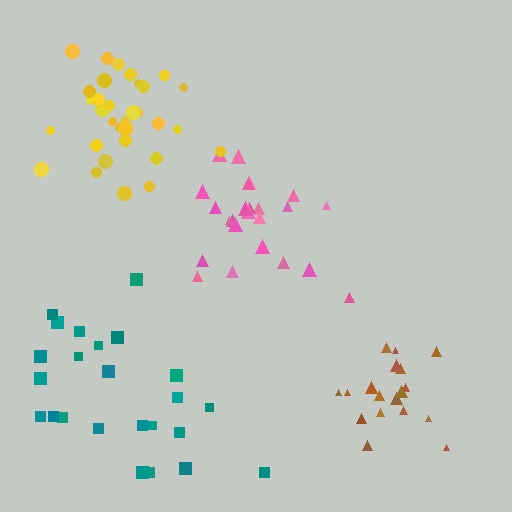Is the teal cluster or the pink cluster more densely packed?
Pink.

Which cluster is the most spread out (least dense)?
Teal.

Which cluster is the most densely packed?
Yellow.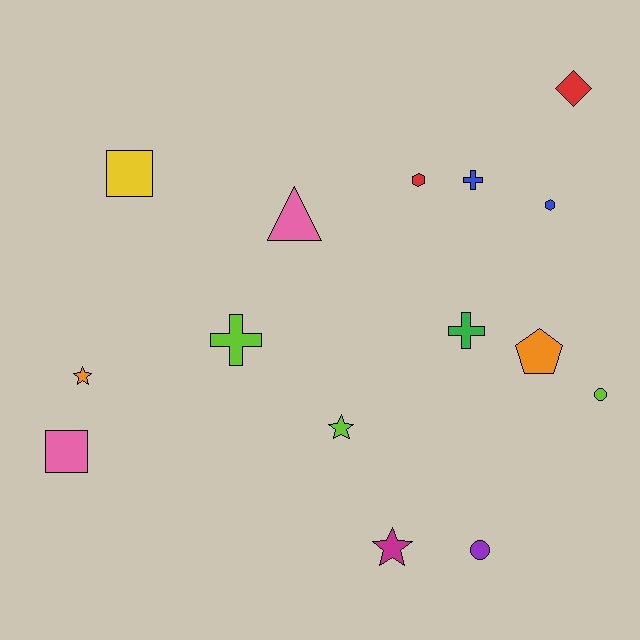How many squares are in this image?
There are 2 squares.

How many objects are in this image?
There are 15 objects.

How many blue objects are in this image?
There are 2 blue objects.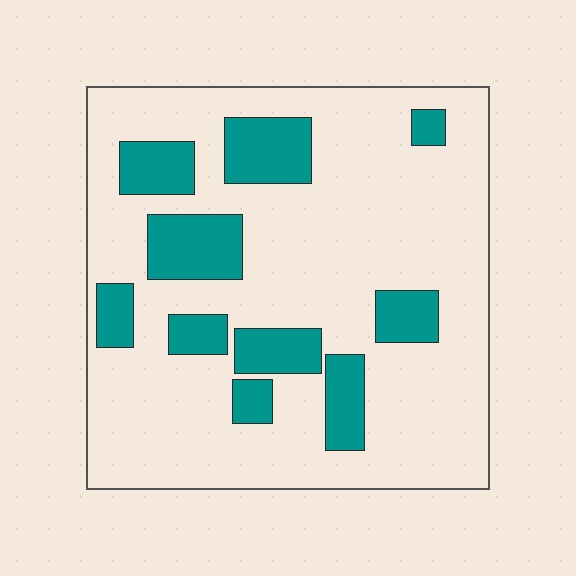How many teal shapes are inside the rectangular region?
10.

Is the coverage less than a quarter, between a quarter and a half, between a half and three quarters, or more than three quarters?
Less than a quarter.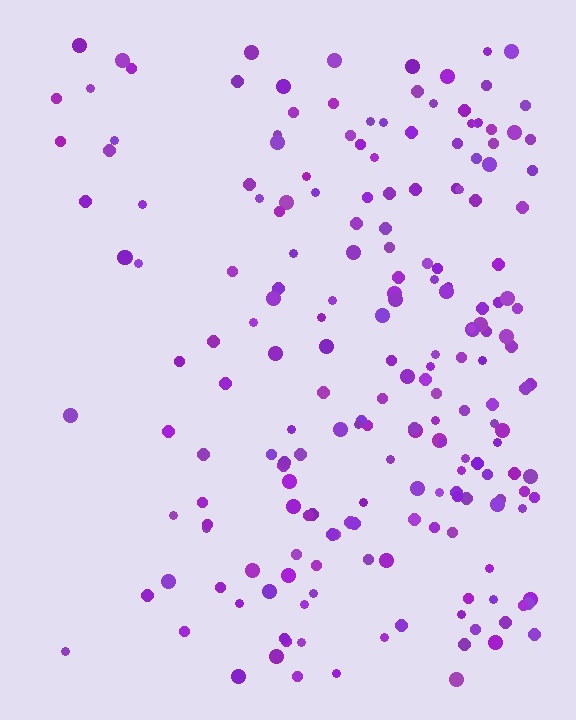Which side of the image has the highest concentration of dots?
The right.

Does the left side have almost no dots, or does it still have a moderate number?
Still a moderate number, just noticeably fewer than the right.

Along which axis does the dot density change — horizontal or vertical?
Horizontal.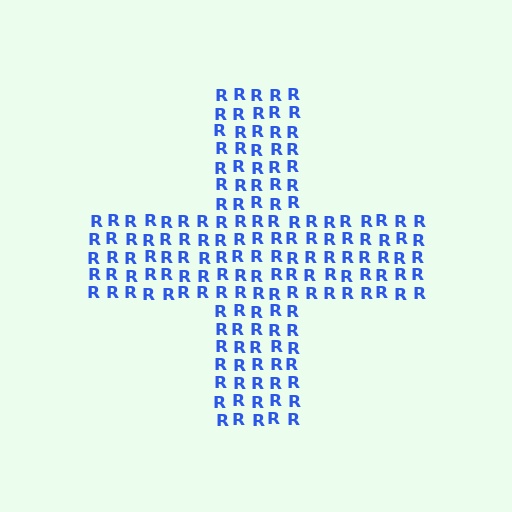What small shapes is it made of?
It is made of small letter R's.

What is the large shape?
The large shape is a cross.